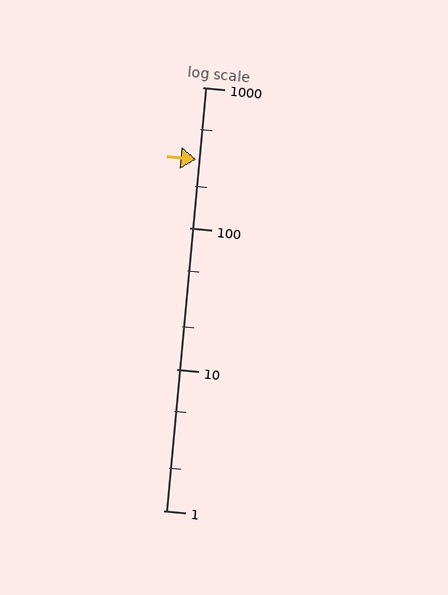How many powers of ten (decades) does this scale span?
The scale spans 3 decades, from 1 to 1000.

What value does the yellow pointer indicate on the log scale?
The pointer indicates approximately 310.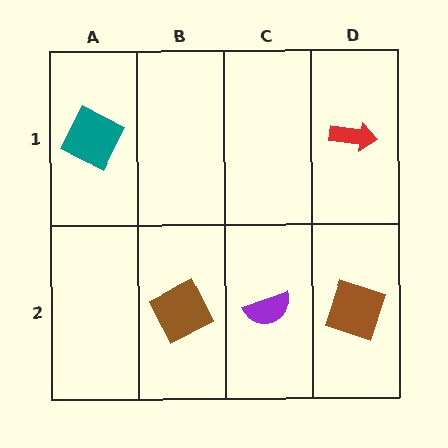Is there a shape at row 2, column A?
No, that cell is empty.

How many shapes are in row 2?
3 shapes.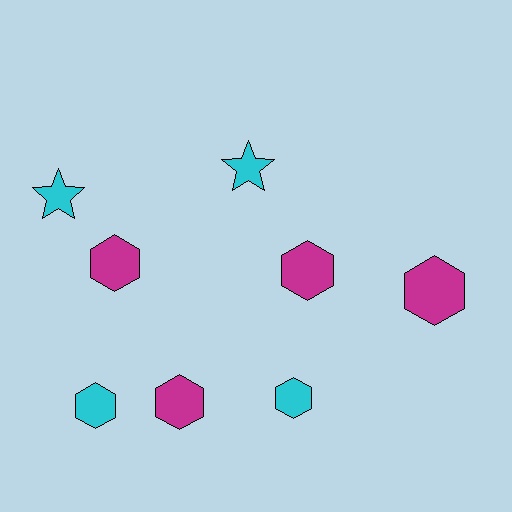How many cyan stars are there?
There are 2 cyan stars.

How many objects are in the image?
There are 8 objects.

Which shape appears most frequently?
Hexagon, with 6 objects.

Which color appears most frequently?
Magenta, with 4 objects.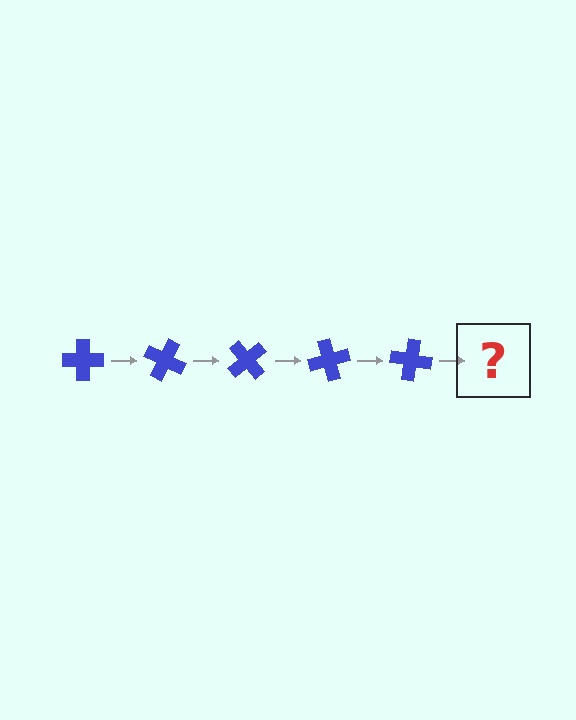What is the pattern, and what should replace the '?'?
The pattern is that the cross rotates 25 degrees each step. The '?' should be a blue cross rotated 125 degrees.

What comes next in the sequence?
The next element should be a blue cross rotated 125 degrees.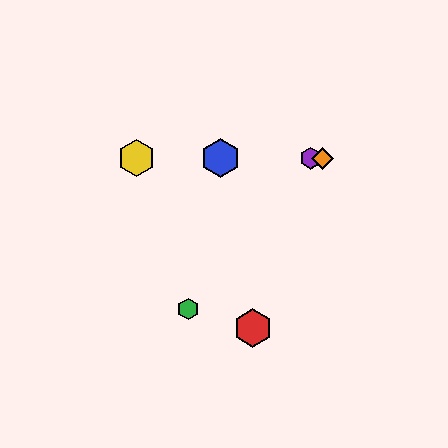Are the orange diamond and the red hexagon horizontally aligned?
No, the orange diamond is at y≈158 and the red hexagon is at y≈328.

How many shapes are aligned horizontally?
4 shapes (the blue hexagon, the yellow hexagon, the purple hexagon, the orange diamond) are aligned horizontally.